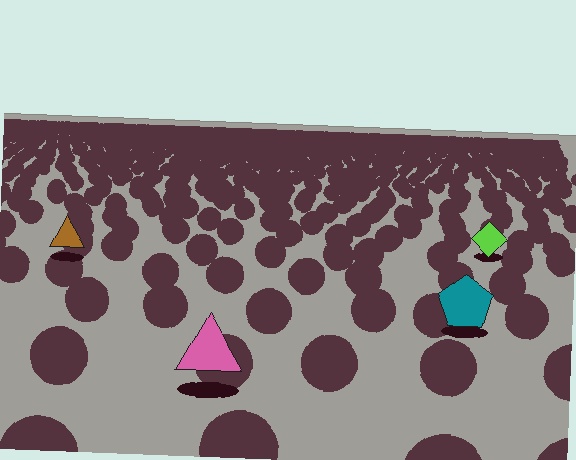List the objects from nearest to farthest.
From nearest to farthest: the pink triangle, the teal pentagon, the brown triangle, the lime diamond.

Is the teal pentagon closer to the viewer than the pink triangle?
No. The pink triangle is closer — you can tell from the texture gradient: the ground texture is coarser near it.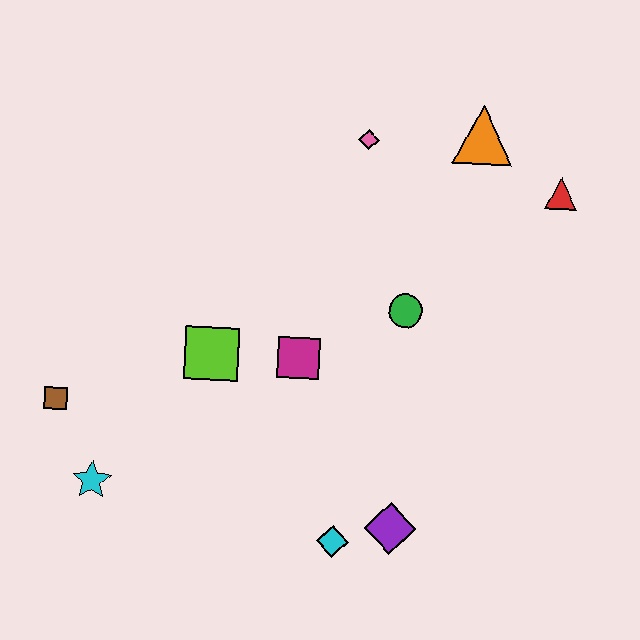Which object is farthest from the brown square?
The red triangle is farthest from the brown square.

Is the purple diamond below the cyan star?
Yes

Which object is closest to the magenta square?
The lime square is closest to the magenta square.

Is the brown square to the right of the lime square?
No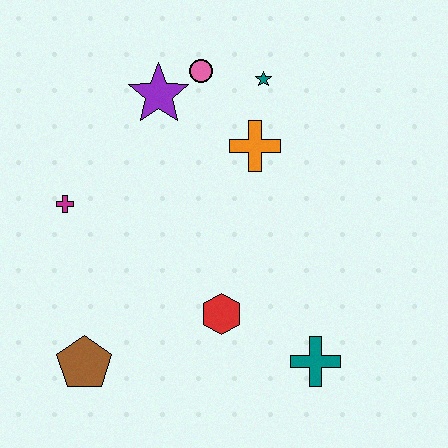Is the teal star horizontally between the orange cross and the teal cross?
Yes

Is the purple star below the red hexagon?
No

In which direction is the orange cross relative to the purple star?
The orange cross is to the right of the purple star.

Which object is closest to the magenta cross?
The purple star is closest to the magenta cross.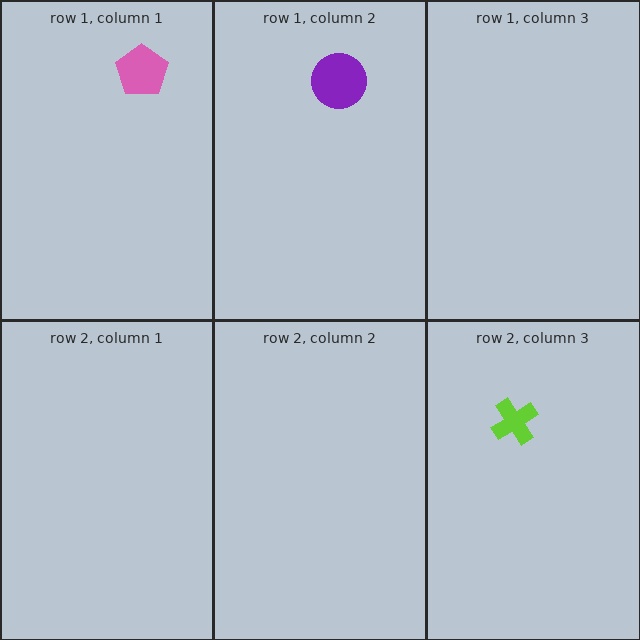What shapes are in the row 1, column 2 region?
The purple circle.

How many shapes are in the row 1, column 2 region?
1.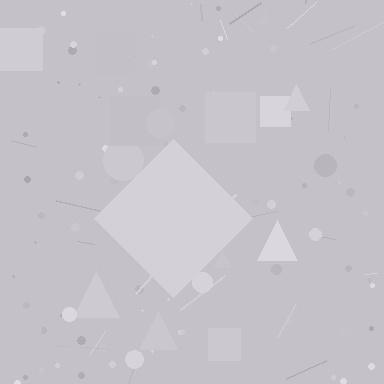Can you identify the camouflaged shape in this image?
The camouflaged shape is a diamond.